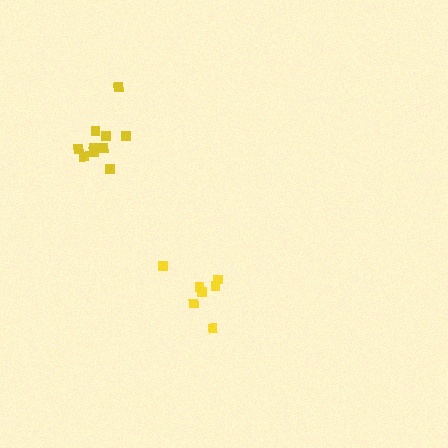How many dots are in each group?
Group 1: 7 dots, Group 2: 11 dots (18 total).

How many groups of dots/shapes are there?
There are 2 groups.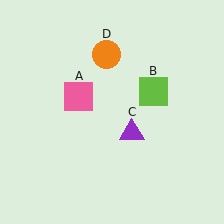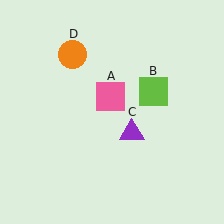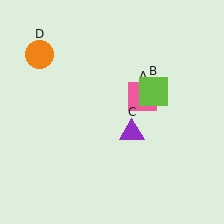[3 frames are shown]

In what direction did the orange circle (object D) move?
The orange circle (object D) moved left.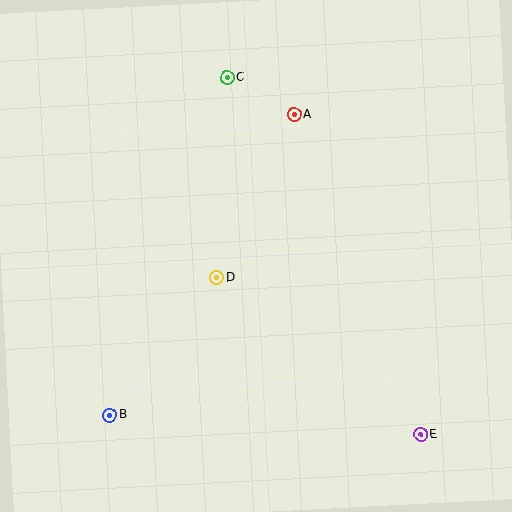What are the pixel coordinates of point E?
Point E is at (421, 434).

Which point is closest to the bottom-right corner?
Point E is closest to the bottom-right corner.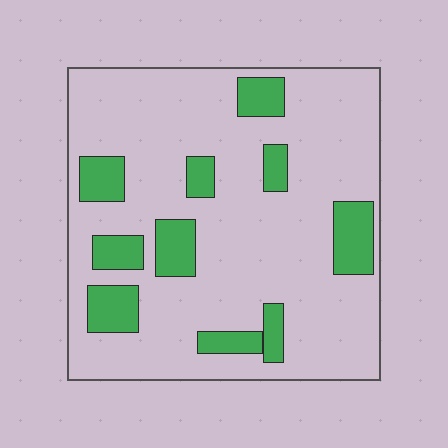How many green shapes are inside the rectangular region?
10.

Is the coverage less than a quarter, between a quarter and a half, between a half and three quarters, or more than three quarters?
Less than a quarter.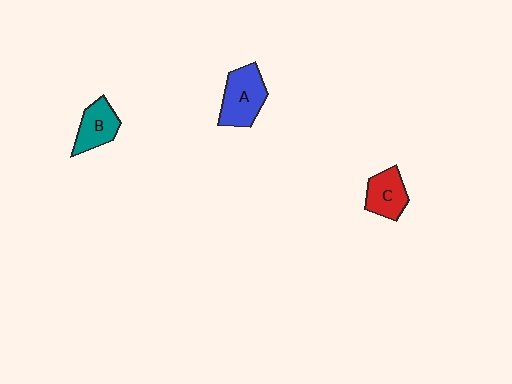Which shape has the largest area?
Shape A (blue).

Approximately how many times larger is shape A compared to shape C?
Approximately 1.3 times.